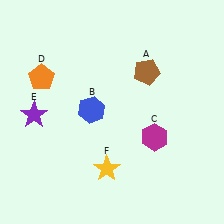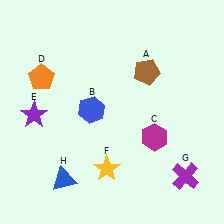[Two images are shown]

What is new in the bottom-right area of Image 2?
A purple cross (G) was added in the bottom-right area of Image 2.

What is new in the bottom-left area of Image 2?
A blue triangle (H) was added in the bottom-left area of Image 2.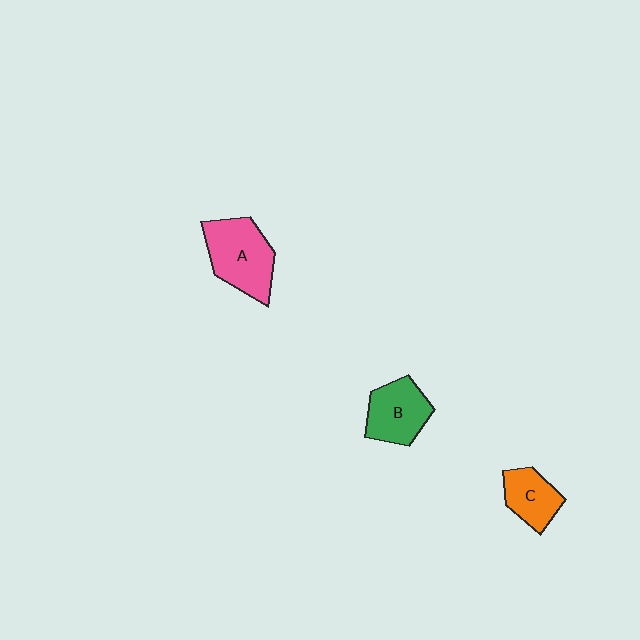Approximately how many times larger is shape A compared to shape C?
Approximately 1.6 times.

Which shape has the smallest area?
Shape C (orange).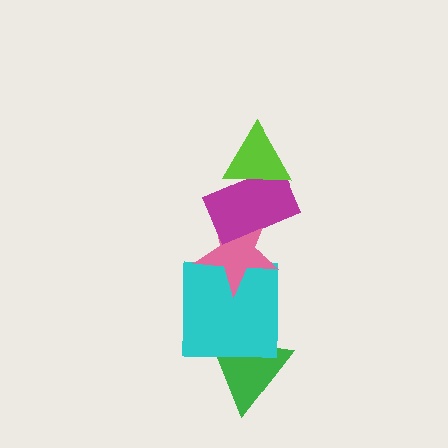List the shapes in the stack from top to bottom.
From top to bottom: the lime triangle, the magenta rectangle, the pink star, the cyan square, the green triangle.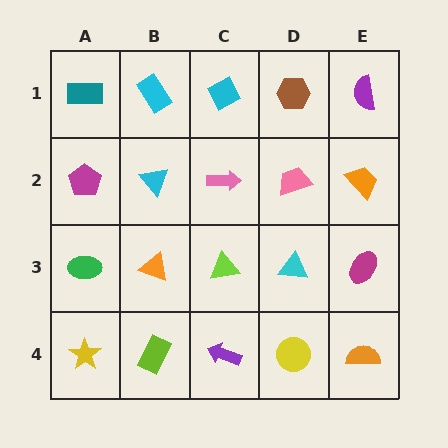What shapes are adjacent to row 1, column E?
An orange trapezoid (row 2, column E), a brown hexagon (row 1, column D).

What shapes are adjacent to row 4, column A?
A green ellipse (row 3, column A), a lime rectangle (row 4, column B).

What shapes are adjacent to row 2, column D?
A brown hexagon (row 1, column D), a cyan triangle (row 3, column D), a pink arrow (row 2, column C), an orange trapezoid (row 2, column E).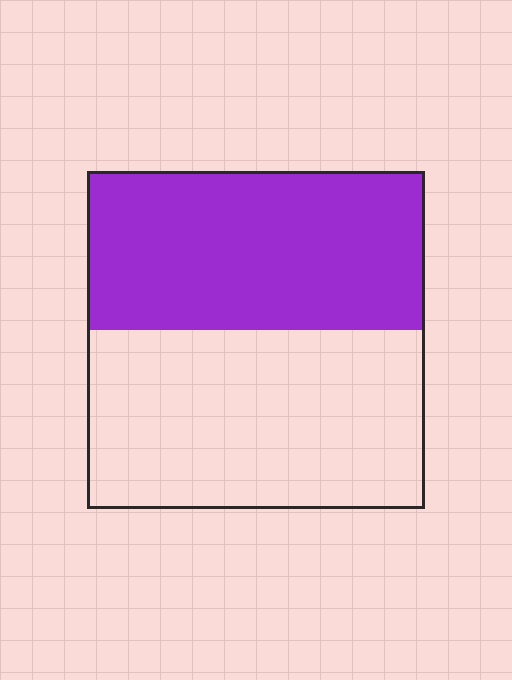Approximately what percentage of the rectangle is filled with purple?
Approximately 45%.